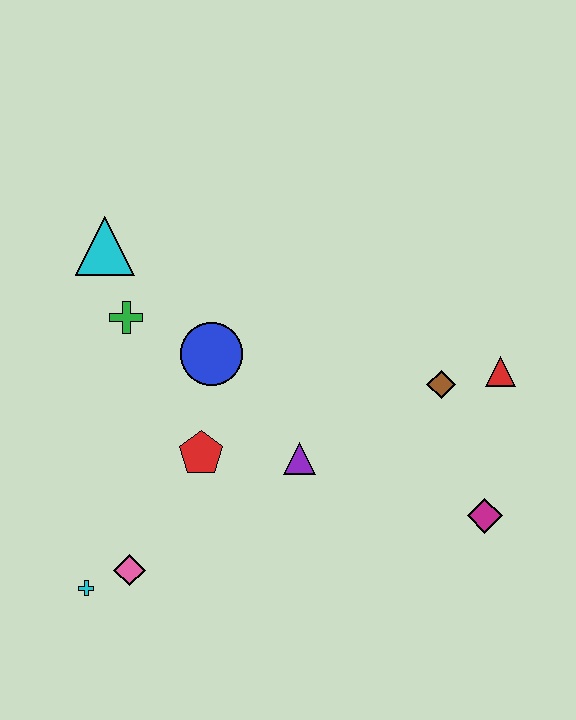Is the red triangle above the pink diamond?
Yes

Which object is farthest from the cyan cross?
The red triangle is farthest from the cyan cross.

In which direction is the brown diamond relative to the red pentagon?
The brown diamond is to the right of the red pentagon.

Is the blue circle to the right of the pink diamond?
Yes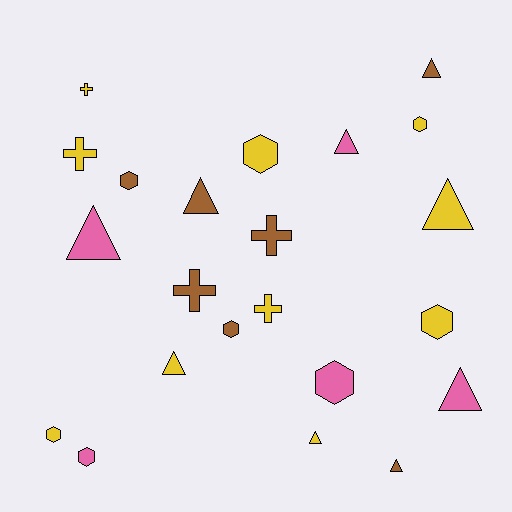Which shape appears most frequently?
Triangle, with 9 objects.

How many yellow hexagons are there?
There are 4 yellow hexagons.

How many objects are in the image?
There are 22 objects.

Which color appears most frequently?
Yellow, with 10 objects.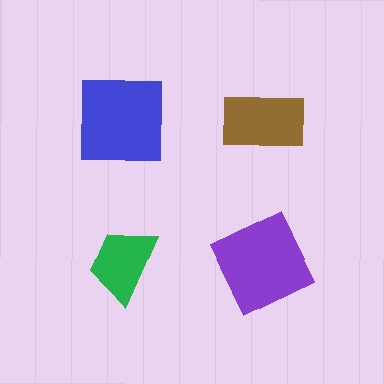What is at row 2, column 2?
A purple square.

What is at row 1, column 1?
A blue square.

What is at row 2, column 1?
A green trapezoid.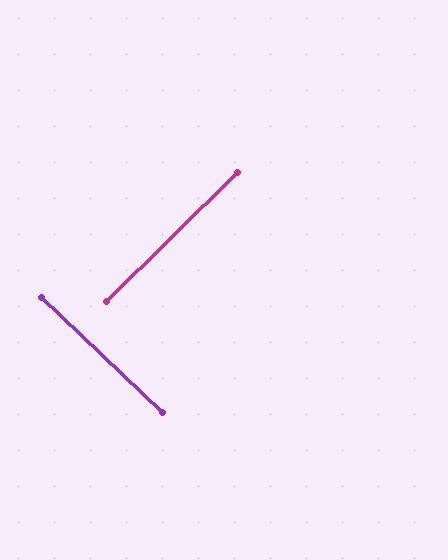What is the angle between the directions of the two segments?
Approximately 88 degrees.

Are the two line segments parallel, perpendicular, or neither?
Perpendicular — they meet at approximately 88°.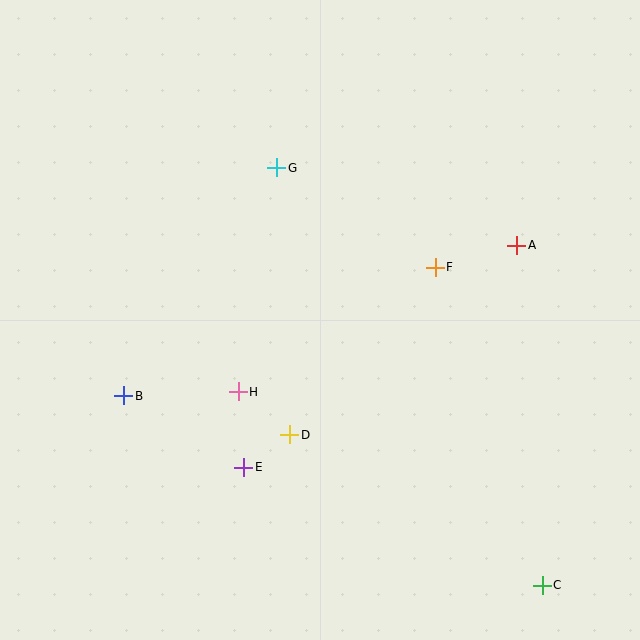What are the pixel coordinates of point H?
Point H is at (238, 392).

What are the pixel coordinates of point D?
Point D is at (290, 435).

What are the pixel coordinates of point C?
Point C is at (542, 585).